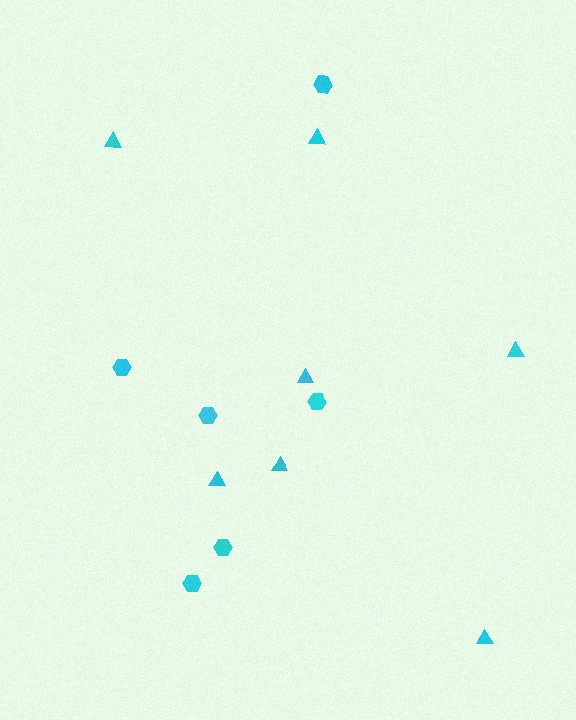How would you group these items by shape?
There are 2 groups: one group of triangles (7) and one group of hexagons (6).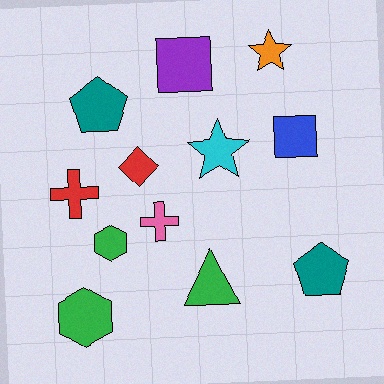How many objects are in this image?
There are 12 objects.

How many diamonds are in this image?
There is 1 diamond.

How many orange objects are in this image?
There is 1 orange object.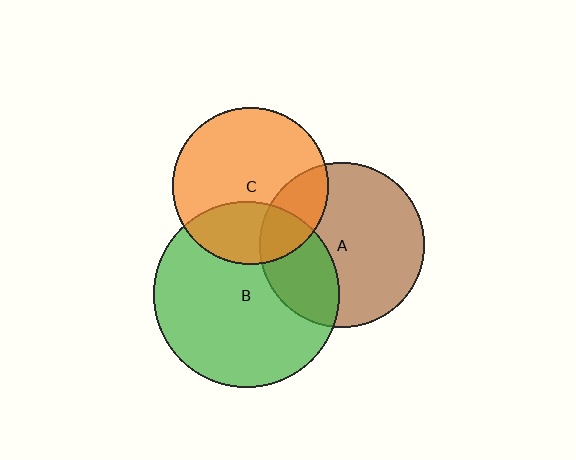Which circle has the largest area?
Circle B (green).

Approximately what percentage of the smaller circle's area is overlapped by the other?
Approximately 30%.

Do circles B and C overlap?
Yes.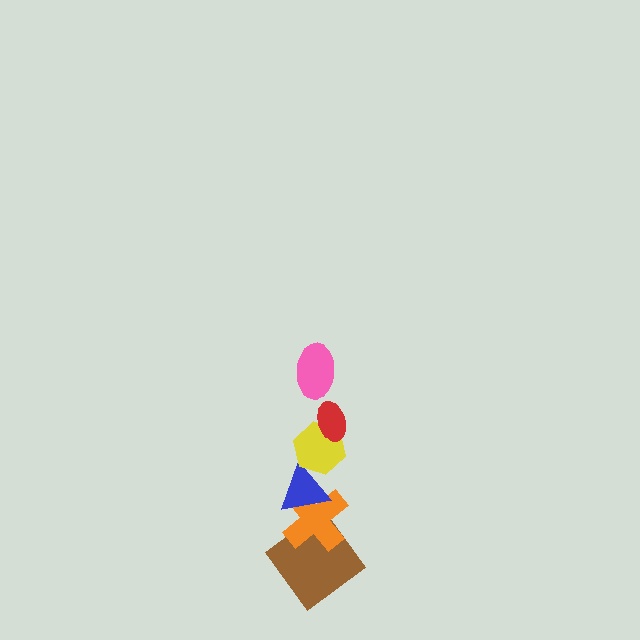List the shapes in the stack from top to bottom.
From top to bottom: the pink ellipse, the red ellipse, the yellow hexagon, the blue triangle, the orange cross, the brown diamond.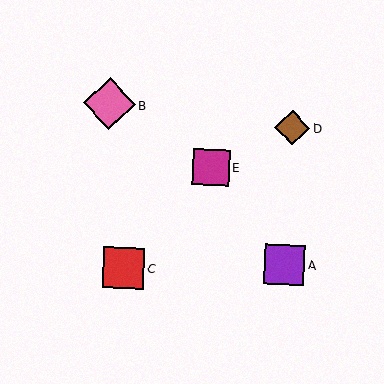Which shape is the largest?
The pink diamond (labeled B) is the largest.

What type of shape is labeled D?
Shape D is a brown diamond.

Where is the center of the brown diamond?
The center of the brown diamond is at (292, 128).